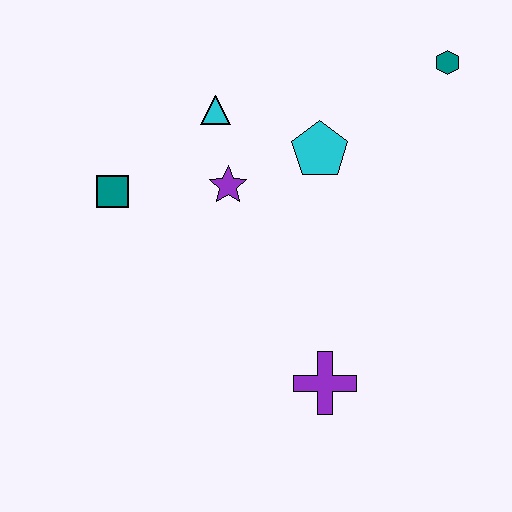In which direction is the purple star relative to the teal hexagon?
The purple star is to the left of the teal hexagon.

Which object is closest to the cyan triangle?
The purple star is closest to the cyan triangle.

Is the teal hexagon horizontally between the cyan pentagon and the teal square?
No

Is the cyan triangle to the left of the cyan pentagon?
Yes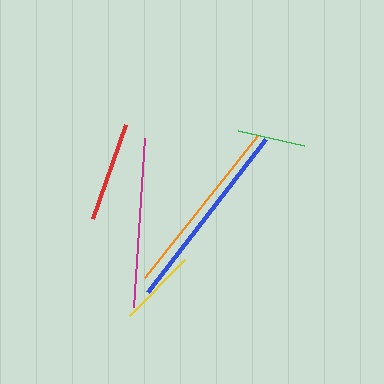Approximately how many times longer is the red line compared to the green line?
The red line is approximately 1.5 times the length of the green line.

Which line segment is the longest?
The blue line is the longest at approximately 193 pixels.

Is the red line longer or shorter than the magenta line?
The magenta line is longer than the red line.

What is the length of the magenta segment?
The magenta segment is approximately 169 pixels long.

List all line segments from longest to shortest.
From longest to shortest: blue, orange, magenta, red, yellow, green.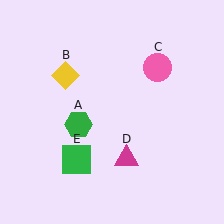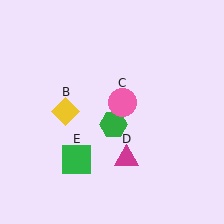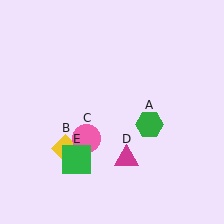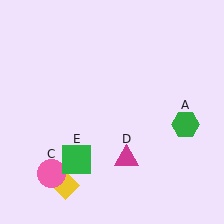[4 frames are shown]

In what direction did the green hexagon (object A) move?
The green hexagon (object A) moved right.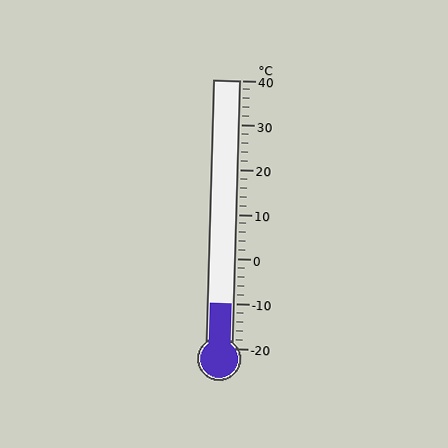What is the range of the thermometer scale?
The thermometer scale ranges from -20°C to 40°C.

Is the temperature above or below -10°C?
The temperature is at -10°C.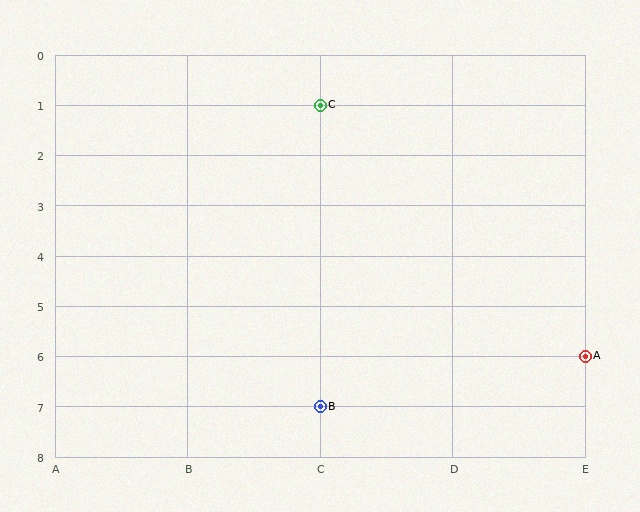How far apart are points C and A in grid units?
Points C and A are 2 columns and 5 rows apart (about 5.4 grid units diagonally).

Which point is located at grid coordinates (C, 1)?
Point C is at (C, 1).